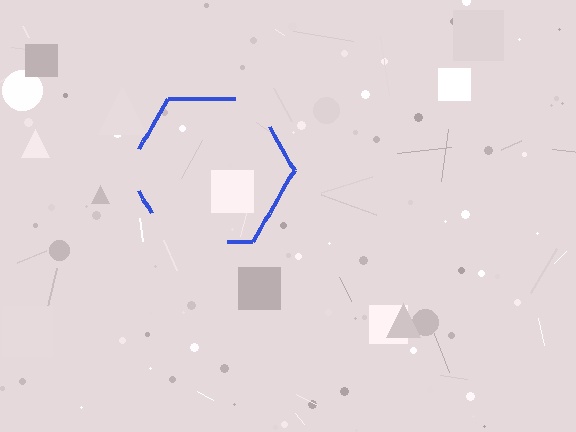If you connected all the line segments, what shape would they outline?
They would outline a hexagon.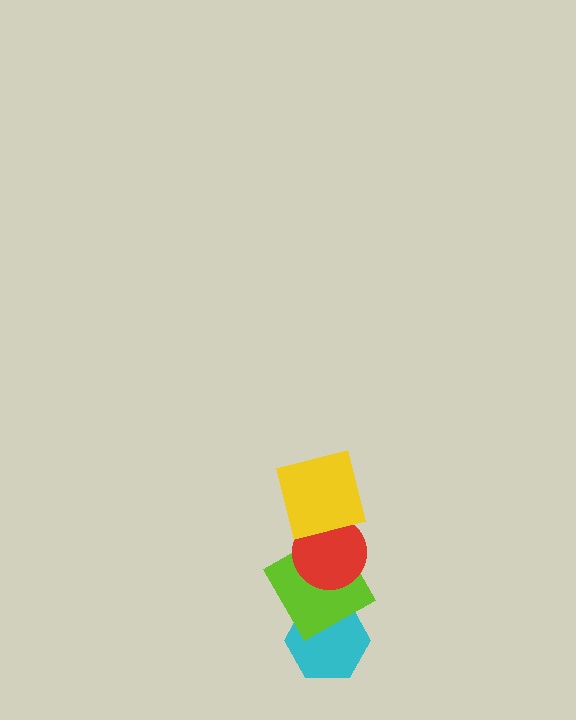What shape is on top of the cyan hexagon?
The lime square is on top of the cyan hexagon.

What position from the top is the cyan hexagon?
The cyan hexagon is 4th from the top.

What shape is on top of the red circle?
The yellow square is on top of the red circle.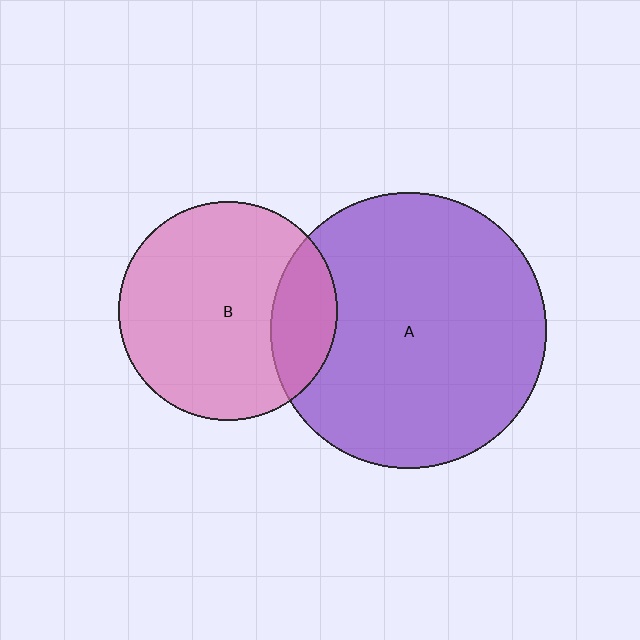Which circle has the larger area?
Circle A (purple).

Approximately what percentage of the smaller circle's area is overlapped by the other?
Approximately 20%.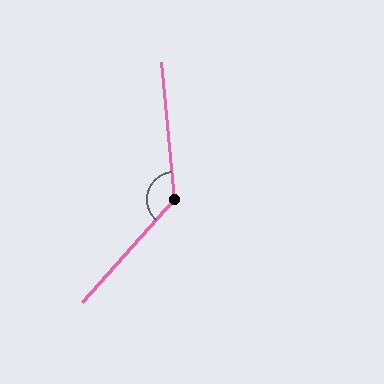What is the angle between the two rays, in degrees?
Approximately 133 degrees.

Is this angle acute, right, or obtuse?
It is obtuse.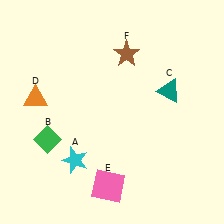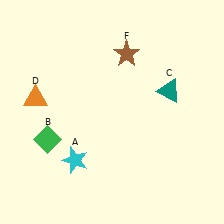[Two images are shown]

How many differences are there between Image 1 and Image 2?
There is 1 difference between the two images.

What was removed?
The pink square (E) was removed in Image 2.